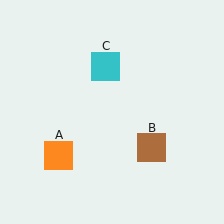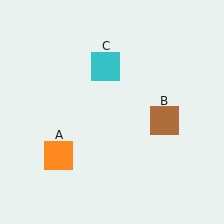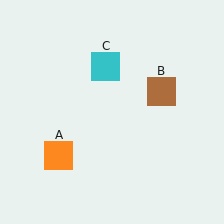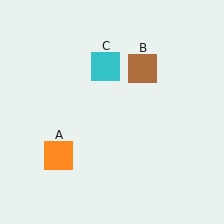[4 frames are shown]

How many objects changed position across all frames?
1 object changed position: brown square (object B).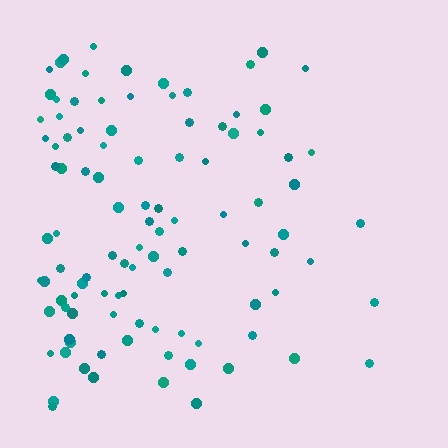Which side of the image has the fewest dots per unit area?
The right.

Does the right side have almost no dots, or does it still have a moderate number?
Still a moderate number, just noticeably fewer than the left.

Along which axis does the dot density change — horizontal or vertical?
Horizontal.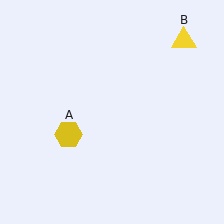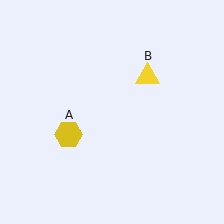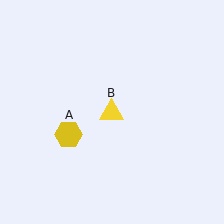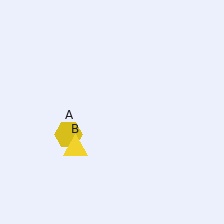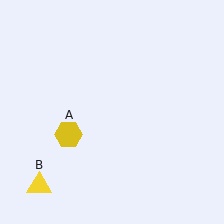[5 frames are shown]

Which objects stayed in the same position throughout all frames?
Yellow hexagon (object A) remained stationary.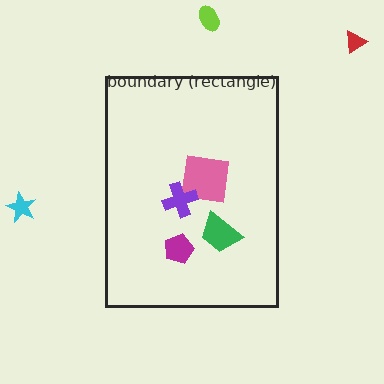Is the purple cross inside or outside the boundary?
Inside.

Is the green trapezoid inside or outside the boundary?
Inside.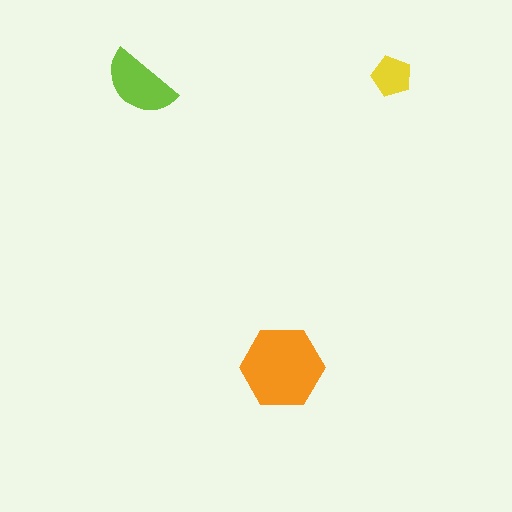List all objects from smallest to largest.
The yellow pentagon, the lime semicircle, the orange hexagon.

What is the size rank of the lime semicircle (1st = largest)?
2nd.